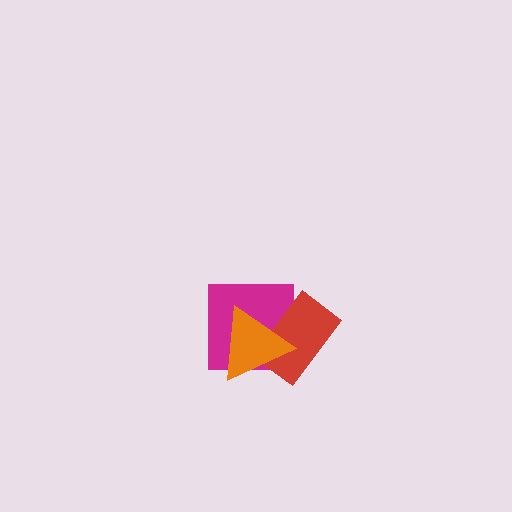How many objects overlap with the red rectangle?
2 objects overlap with the red rectangle.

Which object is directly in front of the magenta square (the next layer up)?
The red rectangle is directly in front of the magenta square.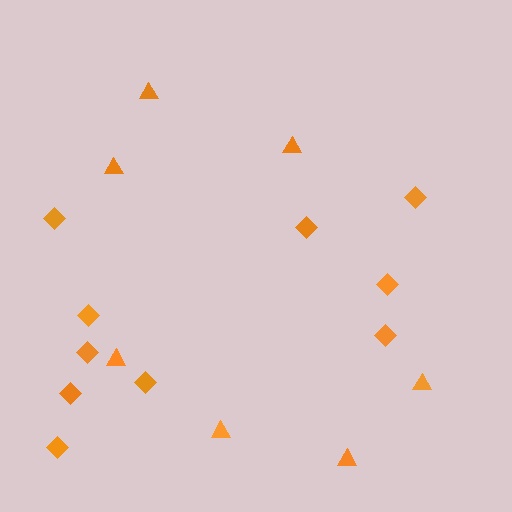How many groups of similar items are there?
There are 2 groups: one group of triangles (7) and one group of diamonds (10).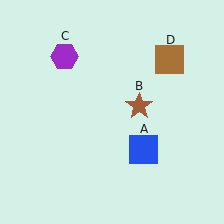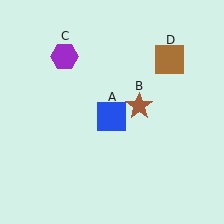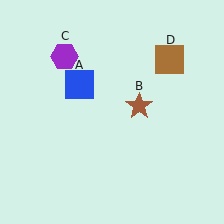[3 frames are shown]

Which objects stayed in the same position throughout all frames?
Brown star (object B) and purple hexagon (object C) and brown square (object D) remained stationary.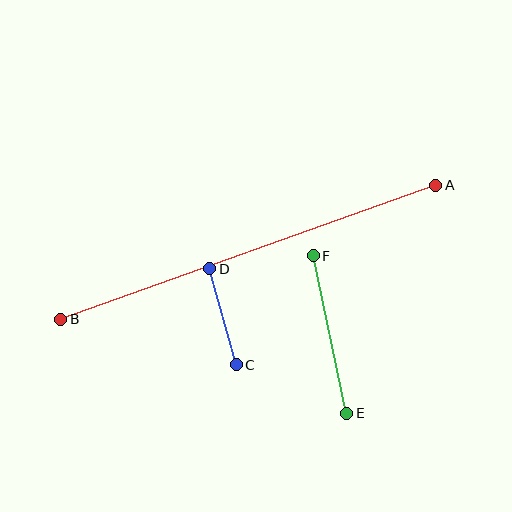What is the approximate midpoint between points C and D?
The midpoint is at approximately (223, 317) pixels.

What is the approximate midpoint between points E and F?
The midpoint is at approximately (330, 335) pixels.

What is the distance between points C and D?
The distance is approximately 99 pixels.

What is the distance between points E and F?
The distance is approximately 161 pixels.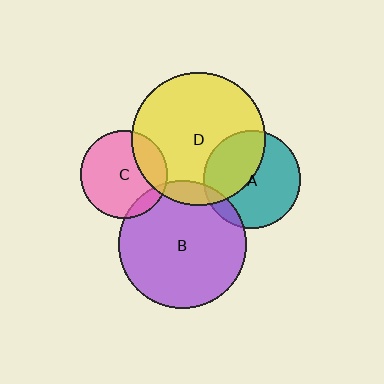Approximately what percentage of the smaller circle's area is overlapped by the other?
Approximately 25%.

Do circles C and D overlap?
Yes.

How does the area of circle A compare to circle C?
Approximately 1.2 times.